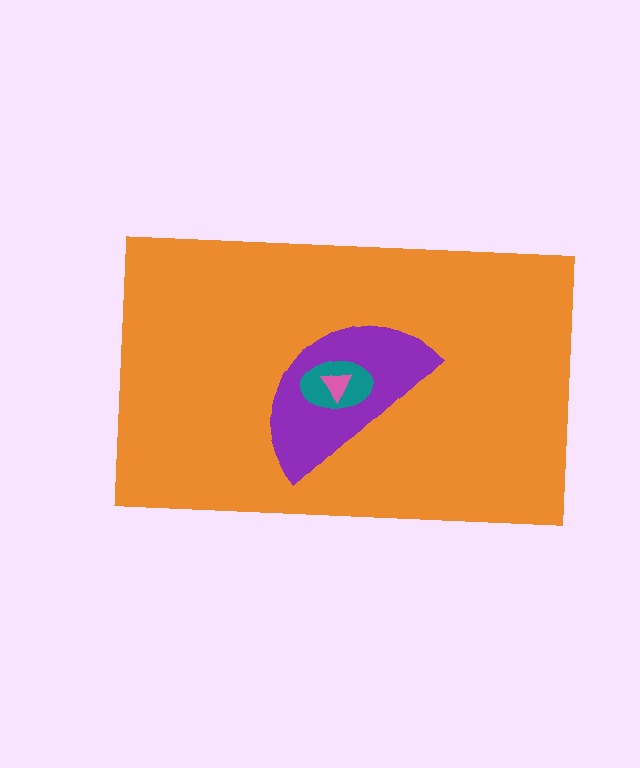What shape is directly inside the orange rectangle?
The purple semicircle.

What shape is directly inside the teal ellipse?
The pink triangle.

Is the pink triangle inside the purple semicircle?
Yes.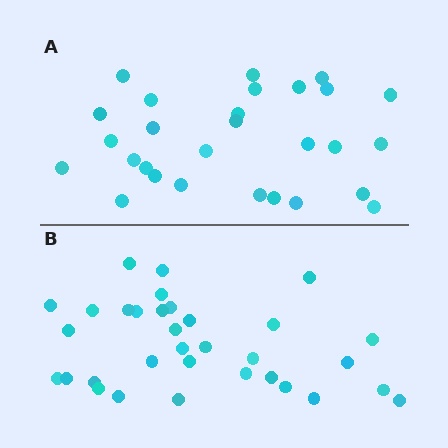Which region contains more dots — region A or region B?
Region B (the bottom region) has more dots.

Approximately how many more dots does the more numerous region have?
Region B has about 5 more dots than region A.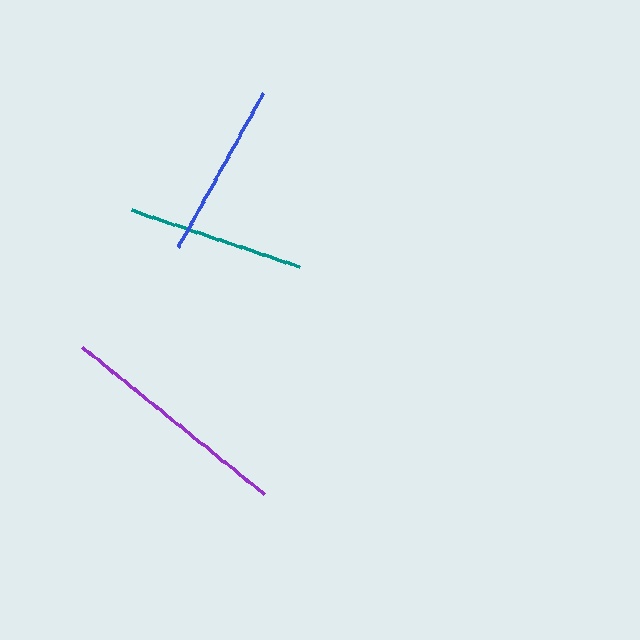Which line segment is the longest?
The purple line is the longest at approximately 234 pixels.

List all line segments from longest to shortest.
From longest to shortest: purple, teal, blue.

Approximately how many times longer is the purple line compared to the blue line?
The purple line is approximately 1.3 times the length of the blue line.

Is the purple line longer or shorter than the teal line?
The purple line is longer than the teal line.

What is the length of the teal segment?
The teal segment is approximately 177 pixels long.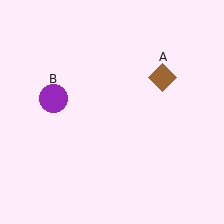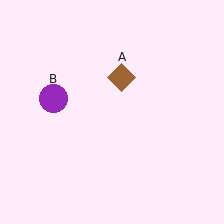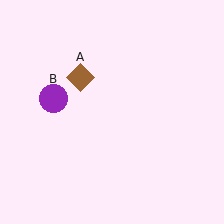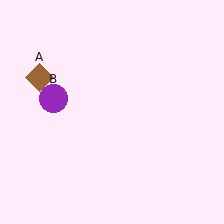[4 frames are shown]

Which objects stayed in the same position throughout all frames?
Purple circle (object B) remained stationary.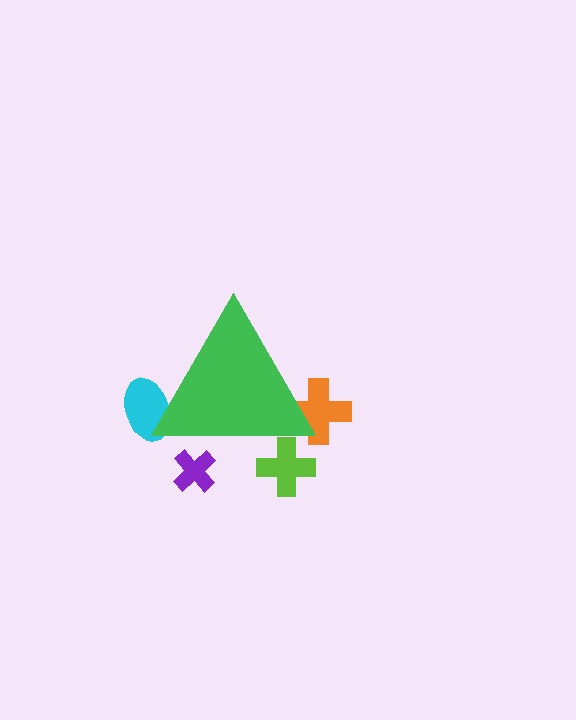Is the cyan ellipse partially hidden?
Yes, the cyan ellipse is partially hidden behind the green triangle.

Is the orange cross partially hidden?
Yes, the orange cross is partially hidden behind the green triangle.